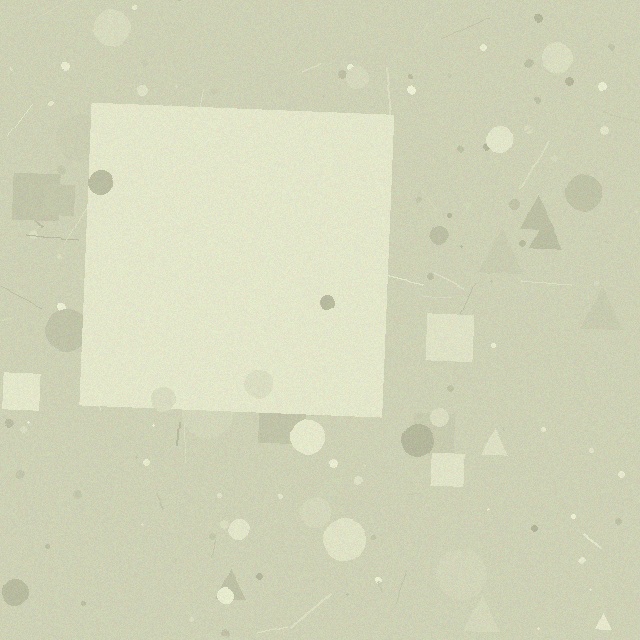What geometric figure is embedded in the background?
A square is embedded in the background.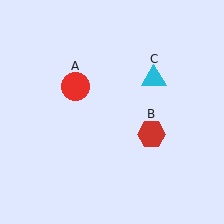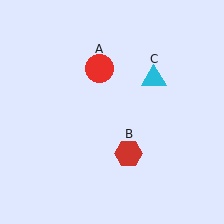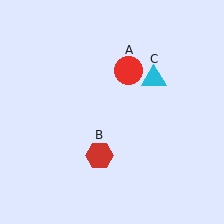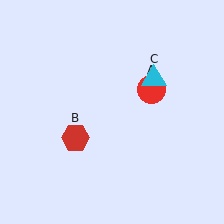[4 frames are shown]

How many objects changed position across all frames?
2 objects changed position: red circle (object A), red hexagon (object B).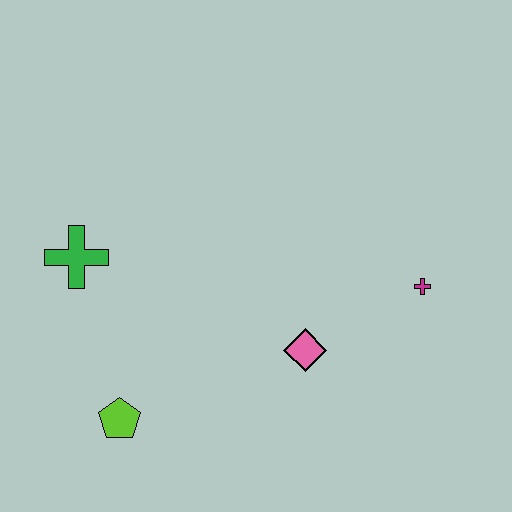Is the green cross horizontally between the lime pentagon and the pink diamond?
No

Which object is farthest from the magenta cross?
The green cross is farthest from the magenta cross.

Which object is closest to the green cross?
The lime pentagon is closest to the green cross.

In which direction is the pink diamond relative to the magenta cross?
The pink diamond is to the left of the magenta cross.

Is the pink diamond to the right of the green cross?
Yes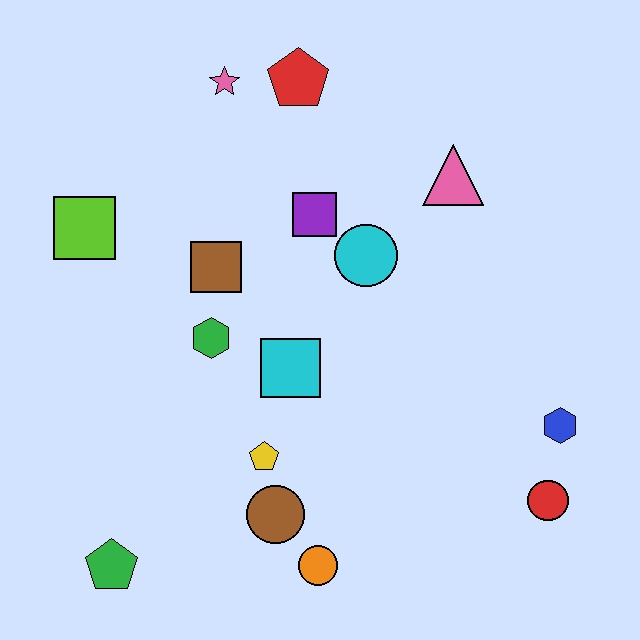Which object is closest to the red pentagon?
The pink star is closest to the red pentagon.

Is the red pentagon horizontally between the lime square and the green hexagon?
No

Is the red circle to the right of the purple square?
Yes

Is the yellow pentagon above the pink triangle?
No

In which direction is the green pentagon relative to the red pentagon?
The green pentagon is below the red pentagon.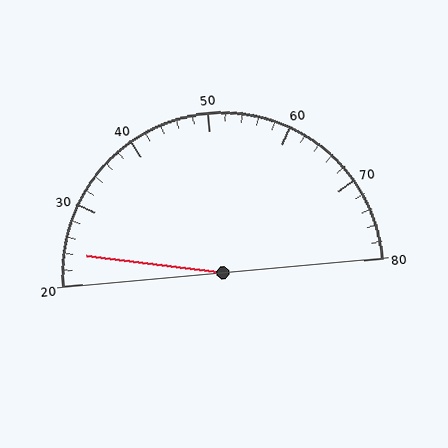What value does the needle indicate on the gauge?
The needle indicates approximately 24.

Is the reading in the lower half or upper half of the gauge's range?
The reading is in the lower half of the range (20 to 80).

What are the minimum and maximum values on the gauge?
The gauge ranges from 20 to 80.